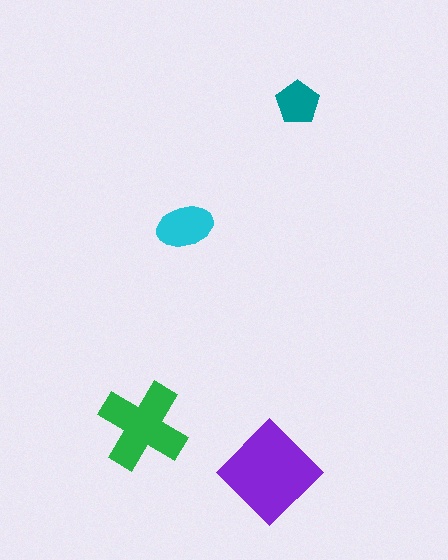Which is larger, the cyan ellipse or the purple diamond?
The purple diamond.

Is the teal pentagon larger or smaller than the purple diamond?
Smaller.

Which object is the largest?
The purple diamond.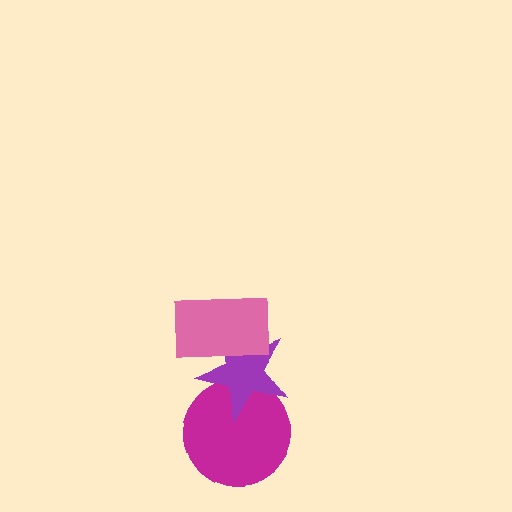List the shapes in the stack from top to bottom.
From top to bottom: the pink rectangle, the purple star, the magenta circle.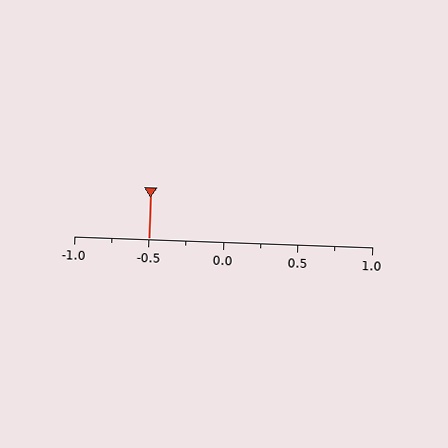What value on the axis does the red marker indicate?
The marker indicates approximately -0.5.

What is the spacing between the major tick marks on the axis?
The major ticks are spaced 0.5 apart.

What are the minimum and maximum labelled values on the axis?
The axis runs from -1.0 to 1.0.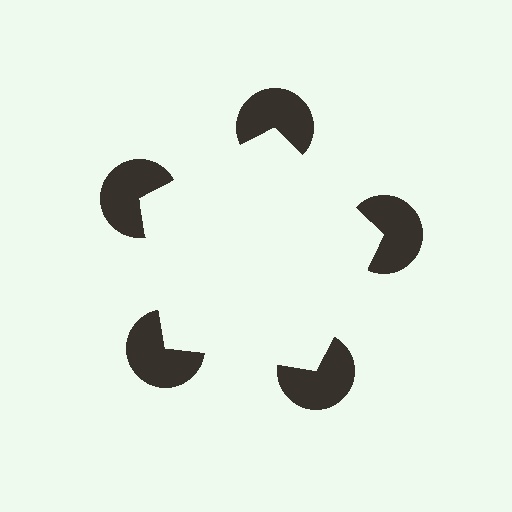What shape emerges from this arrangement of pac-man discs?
An illusory pentagon — its edges are inferred from the aligned wedge cuts in the pac-man discs, not physically drawn.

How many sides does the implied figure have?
5 sides.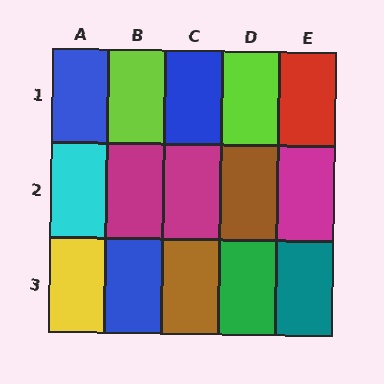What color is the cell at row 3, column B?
Blue.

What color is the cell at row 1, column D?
Lime.